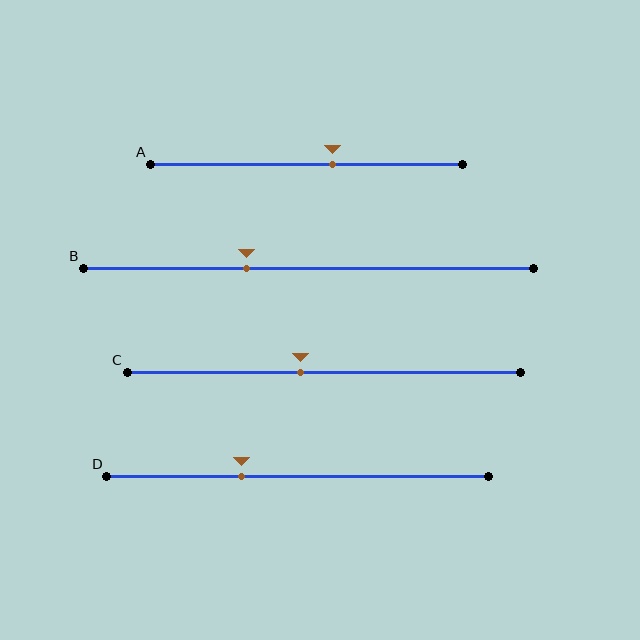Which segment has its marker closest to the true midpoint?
Segment C has its marker closest to the true midpoint.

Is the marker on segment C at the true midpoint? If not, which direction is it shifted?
No, the marker on segment C is shifted to the left by about 6% of the segment length.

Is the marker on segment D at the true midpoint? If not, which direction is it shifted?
No, the marker on segment D is shifted to the left by about 15% of the segment length.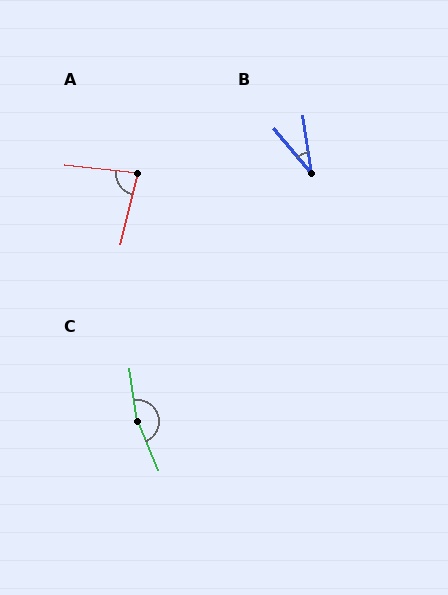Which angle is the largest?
C, at approximately 166 degrees.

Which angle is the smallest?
B, at approximately 32 degrees.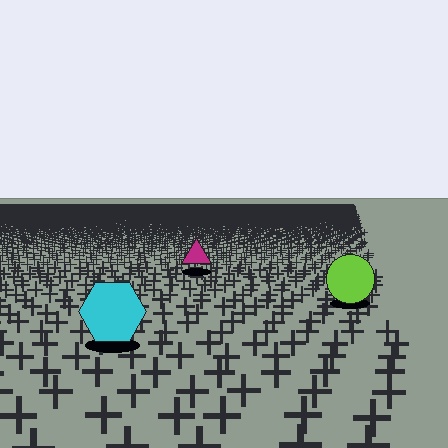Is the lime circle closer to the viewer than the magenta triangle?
Yes. The lime circle is closer — you can tell from the texture gradient: the ground texture is coarser near it.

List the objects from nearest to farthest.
From nearest to farthest: the cyan hexagon, the lime circle, the magenta triangle.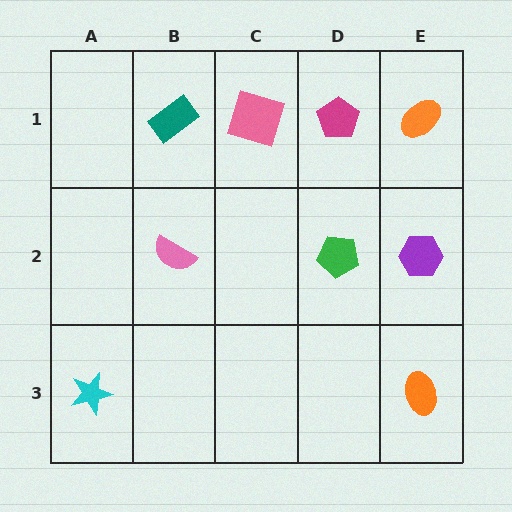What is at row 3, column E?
An orange ellipse.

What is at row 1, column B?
A teal rectangle.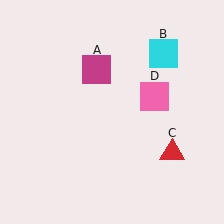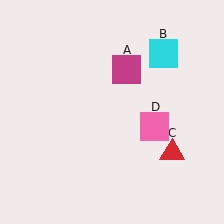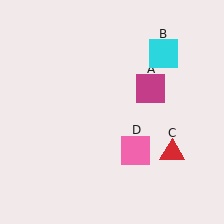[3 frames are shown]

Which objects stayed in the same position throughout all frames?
Cyan square (object B) and red triangle (object C) remained stationary.